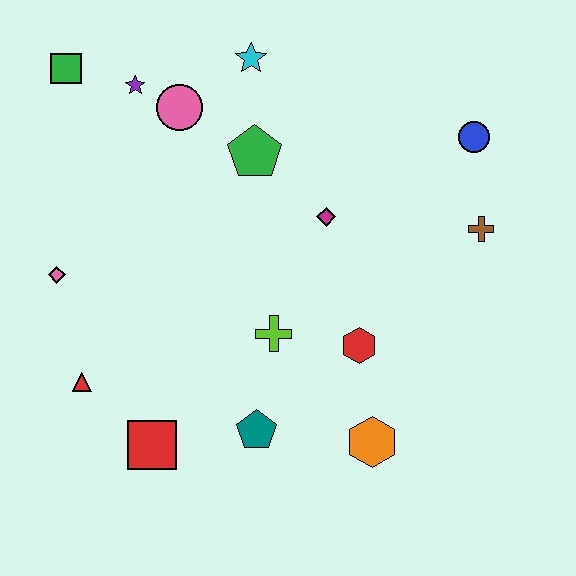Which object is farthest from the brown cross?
The green square is farthest from the brown cross.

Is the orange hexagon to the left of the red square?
No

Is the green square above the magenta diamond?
Yes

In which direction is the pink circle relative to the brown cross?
The pink circle is to the left of the brown cross.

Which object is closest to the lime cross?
The red hexagon is closest to the lime cross.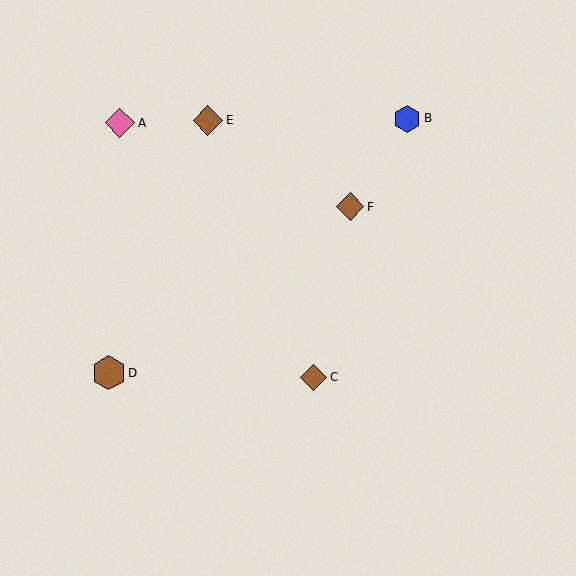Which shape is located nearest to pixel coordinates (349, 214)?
The brown diamond (labeled F) at (350, 206) is nearest to that location.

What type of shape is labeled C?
Shape C is a brown diamond.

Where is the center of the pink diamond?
The center of the pink diamond is at (120, 123).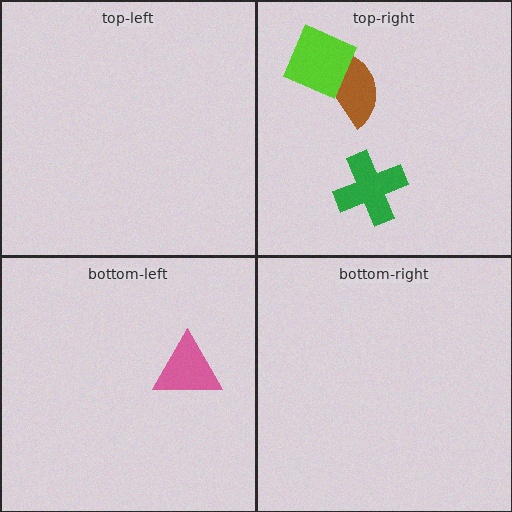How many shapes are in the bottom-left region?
1.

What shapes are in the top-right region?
The brown semicircle, the lime diamond, the green cross.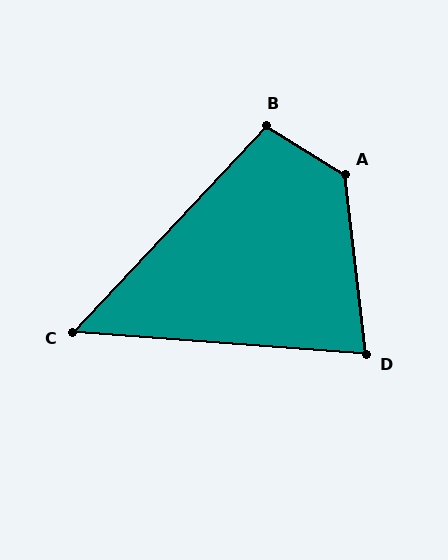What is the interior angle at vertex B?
Approximately 101 degrees (obtuse).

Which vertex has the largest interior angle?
A, at approximately 129 degrees.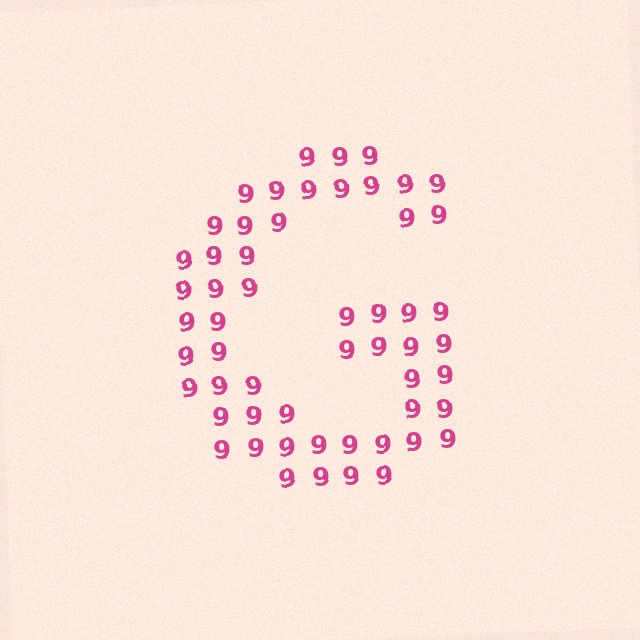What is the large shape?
The large shape is the letter G.